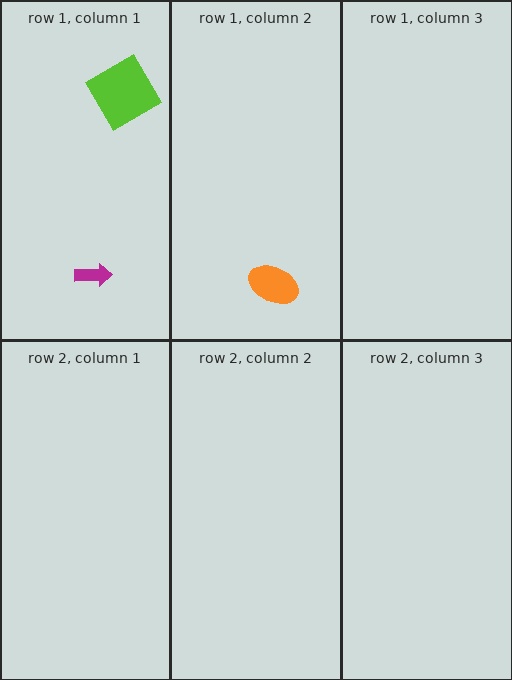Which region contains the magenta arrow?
The row 1, column 1 region.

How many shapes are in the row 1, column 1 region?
2.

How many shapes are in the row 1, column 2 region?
1.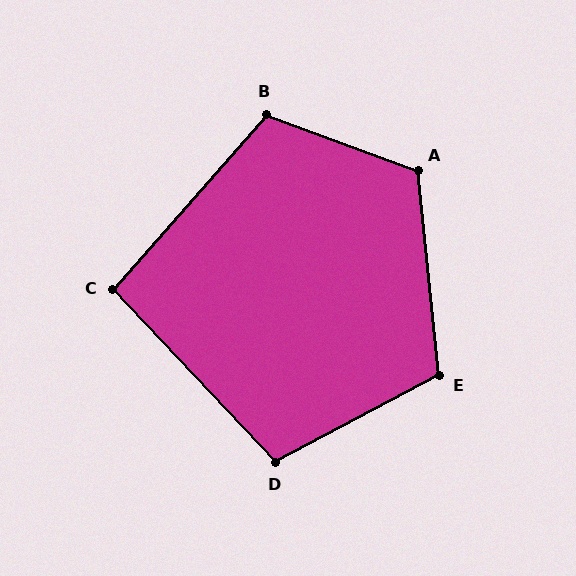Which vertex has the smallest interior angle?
C, at approximately 96 degrees.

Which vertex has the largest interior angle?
A, at approximately 117 degrees.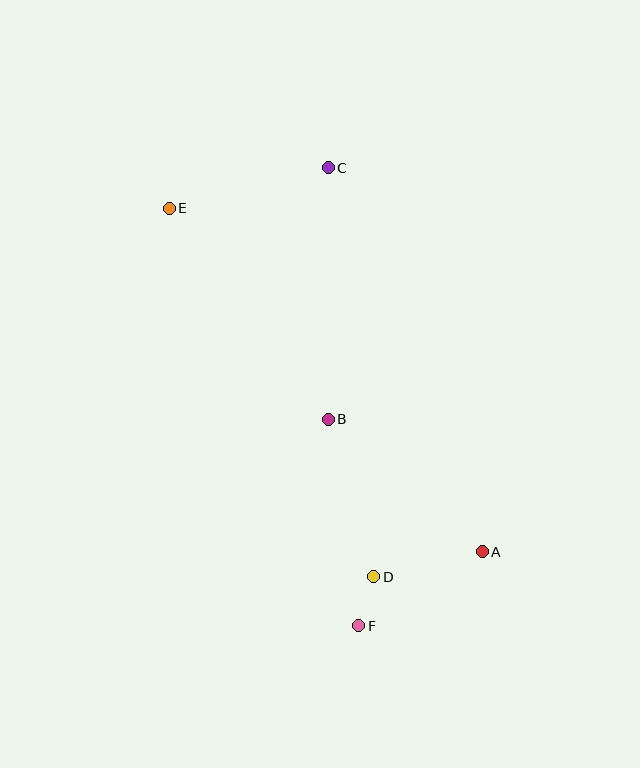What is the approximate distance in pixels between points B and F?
The distance between B and F is approximately 209 pixels.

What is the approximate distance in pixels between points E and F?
The distance between E and F is approximately 459 pixels.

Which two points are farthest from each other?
Points A and E are farthest from each other.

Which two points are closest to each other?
Points D and F are closest to each other.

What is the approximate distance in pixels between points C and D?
The distance between C and D is approximately 411 pixels.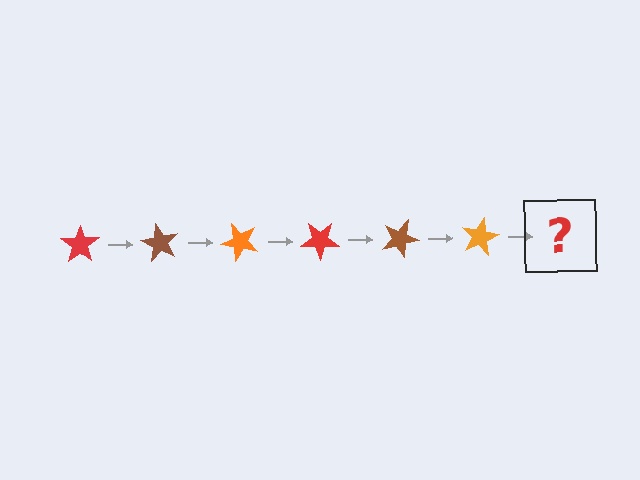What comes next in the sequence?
The next element should be a red star, rotated 360 degrees from the start.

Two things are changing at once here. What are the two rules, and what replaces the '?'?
The two rules are that it rotates 60 degrees each step and the color cycles through red, brown, and orange. The '?' should be a red star, rotated 360 degrees from the start.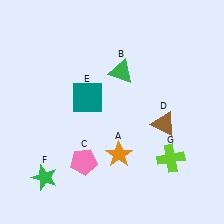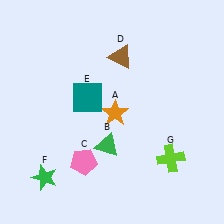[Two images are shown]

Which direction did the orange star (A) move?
The orange star (A) moved up.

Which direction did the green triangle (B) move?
The green triangle (B) moved down.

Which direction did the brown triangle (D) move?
The brown triangle (D) moved up.